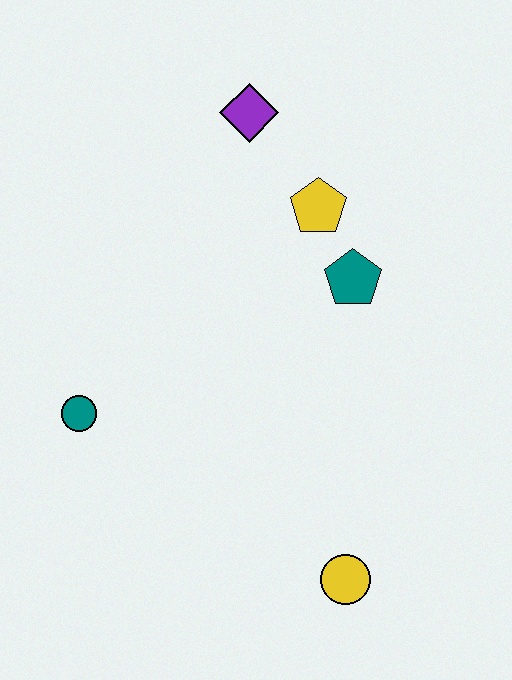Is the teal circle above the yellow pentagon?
No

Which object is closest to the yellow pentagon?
The teal pentagon is closest to the yellow pentagon.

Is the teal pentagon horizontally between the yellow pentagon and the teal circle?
No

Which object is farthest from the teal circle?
The purple diamond is farthest from the teal circle.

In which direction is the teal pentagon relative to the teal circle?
The teal pentagon is to the right of the teal circle.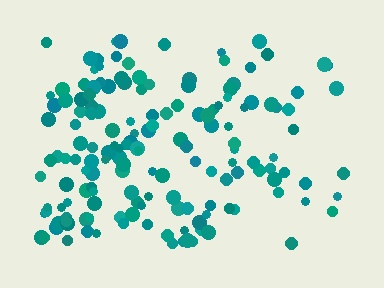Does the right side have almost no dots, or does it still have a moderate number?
Still a moderate number, just noticeably fewer than the left.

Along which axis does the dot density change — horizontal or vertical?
Horizontal.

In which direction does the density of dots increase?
From right to left, with the left side densest.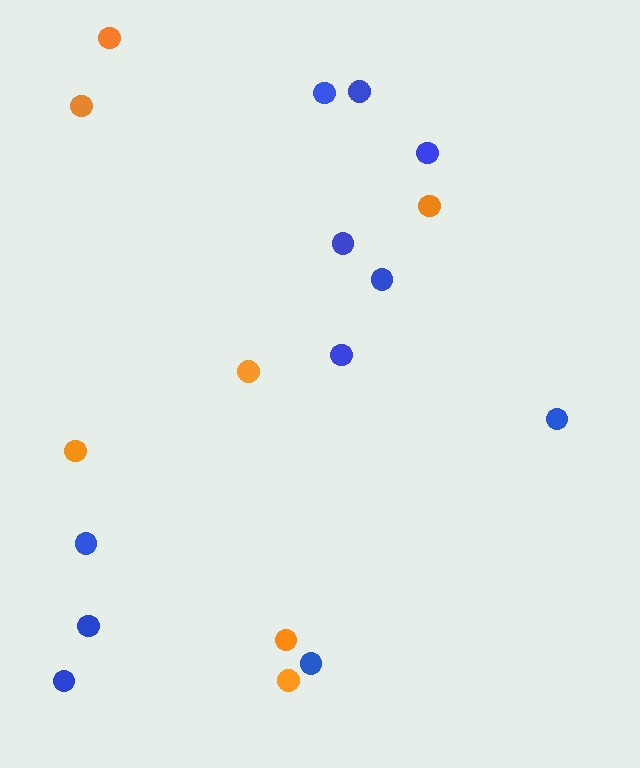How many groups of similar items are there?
There are 2 groups: one group of blue circles (11) and one group of orange circles (7).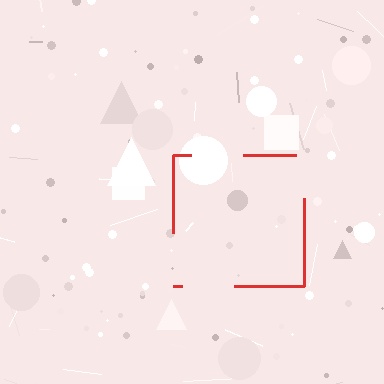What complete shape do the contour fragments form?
The contour fragments form a square.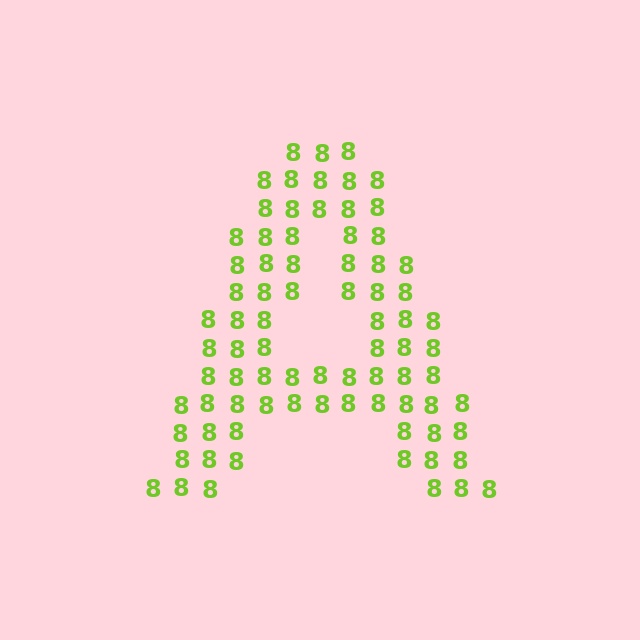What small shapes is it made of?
It is made of small digit 8's.